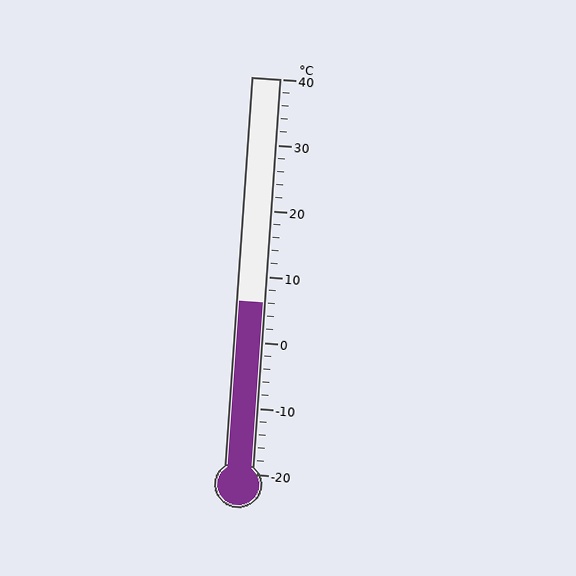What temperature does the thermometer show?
The thermometer shows approximately 6°C.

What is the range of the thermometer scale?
The thermometer scale ranges from -20°C to 40°C.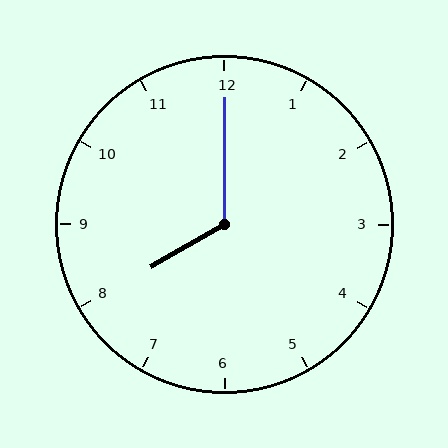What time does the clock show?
8:00.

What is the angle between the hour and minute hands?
Approximately 120 degrees.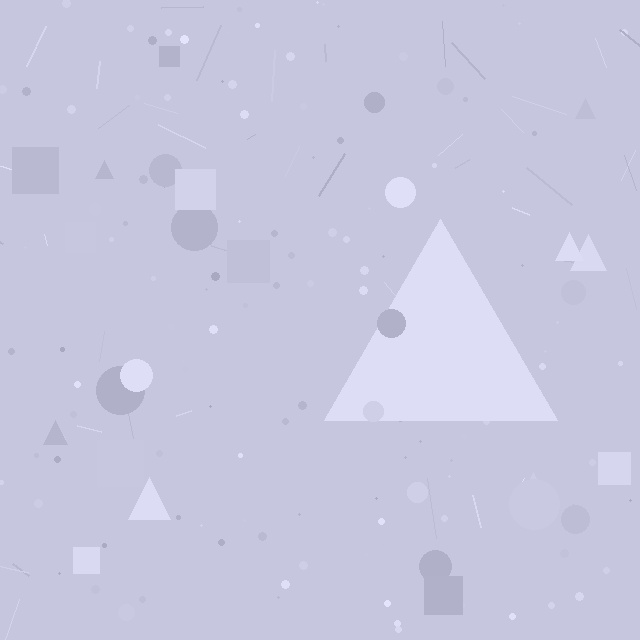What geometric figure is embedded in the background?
A triangle is embedded in the background.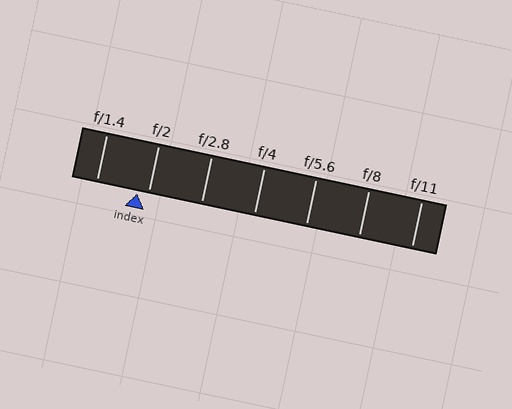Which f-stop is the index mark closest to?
The index mark is closest to f/2.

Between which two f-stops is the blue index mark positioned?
The index mark is between f/1.4 and f/2.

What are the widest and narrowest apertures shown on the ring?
The widest aperture shown is f/1.4 and the narrowest is f/11.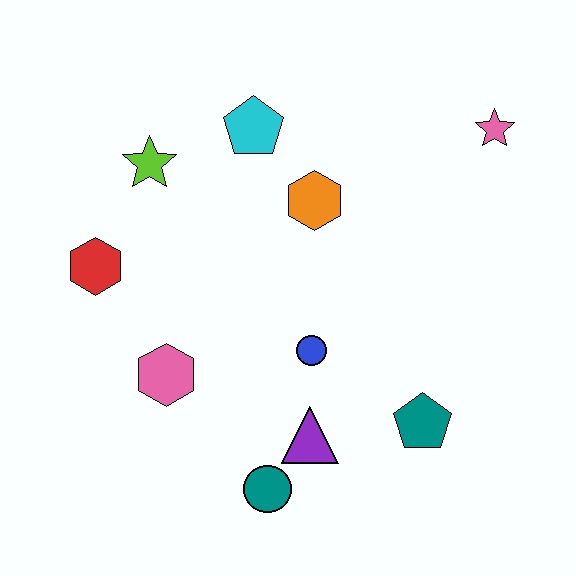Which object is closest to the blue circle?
The purple triangle is closest to the blue circle.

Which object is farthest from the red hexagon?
The pink star is farthest from the red hexagon.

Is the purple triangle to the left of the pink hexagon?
No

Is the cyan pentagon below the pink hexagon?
No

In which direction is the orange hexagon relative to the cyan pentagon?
The orange hexagon is below the cyan pentagon.